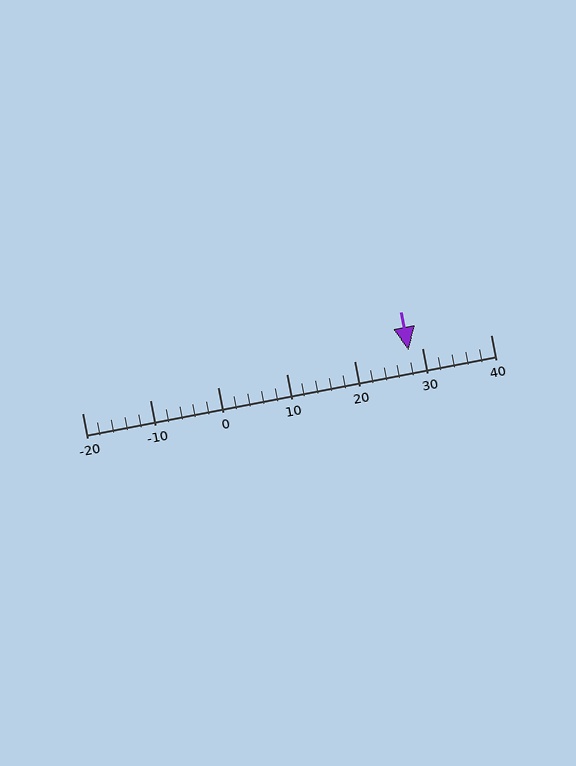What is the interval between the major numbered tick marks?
The major tick marks are spaced 10 units apart.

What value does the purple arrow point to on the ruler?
The purple arrow points to approximately 28.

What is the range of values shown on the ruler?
The ruler shows values from -20 to 40.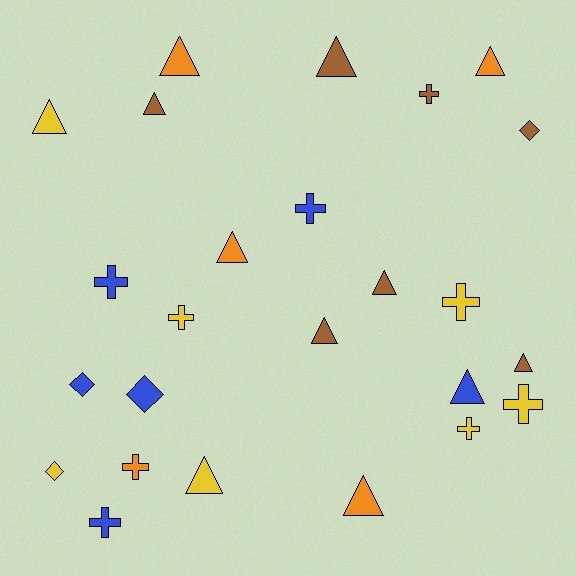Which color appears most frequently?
Brown, with 7 objects.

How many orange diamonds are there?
There are no orange diamonds.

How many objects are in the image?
There are 25 objects.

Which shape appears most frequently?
Triangle, with 12 objects.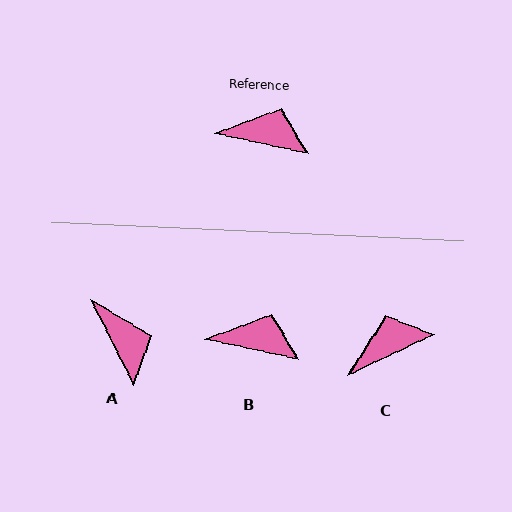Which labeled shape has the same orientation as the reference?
B.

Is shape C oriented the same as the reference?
No, it is off by about 38 degrees.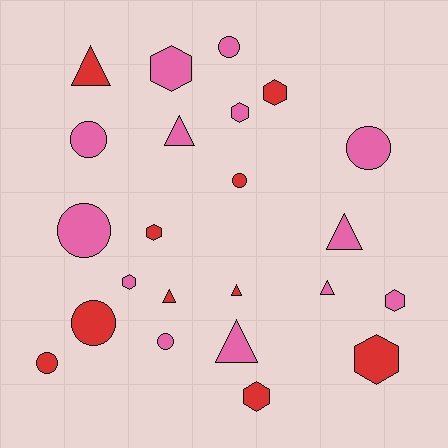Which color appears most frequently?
Pink, with 13 objects.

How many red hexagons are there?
There are 4 red hexagons.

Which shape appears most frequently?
Circle, with 8 objects.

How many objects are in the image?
There are 23 objects.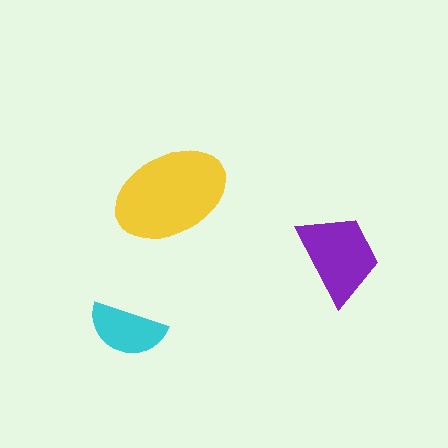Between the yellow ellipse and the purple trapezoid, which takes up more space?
The yellow ellipse.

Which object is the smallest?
The cyan semicircle.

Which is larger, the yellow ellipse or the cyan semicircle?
The yellow ellipse.